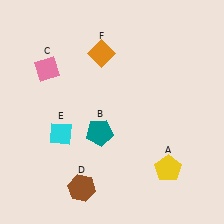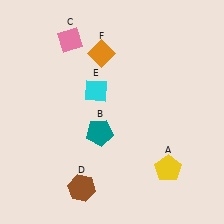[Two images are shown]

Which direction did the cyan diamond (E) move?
The cyan diamond (E) moved up.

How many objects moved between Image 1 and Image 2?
2 objects moved between the two images.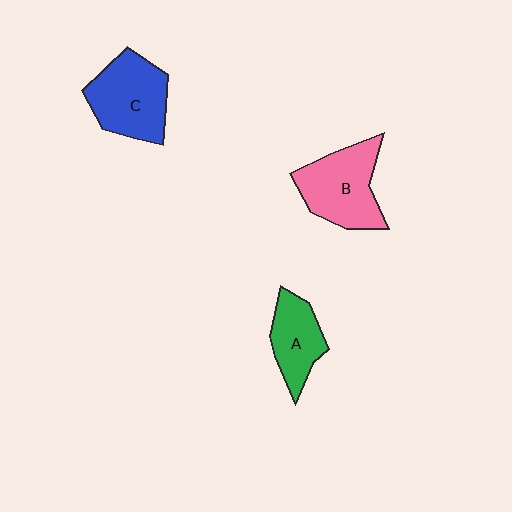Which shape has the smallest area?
Shape A (green).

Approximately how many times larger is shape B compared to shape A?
Approximately 1.5 times.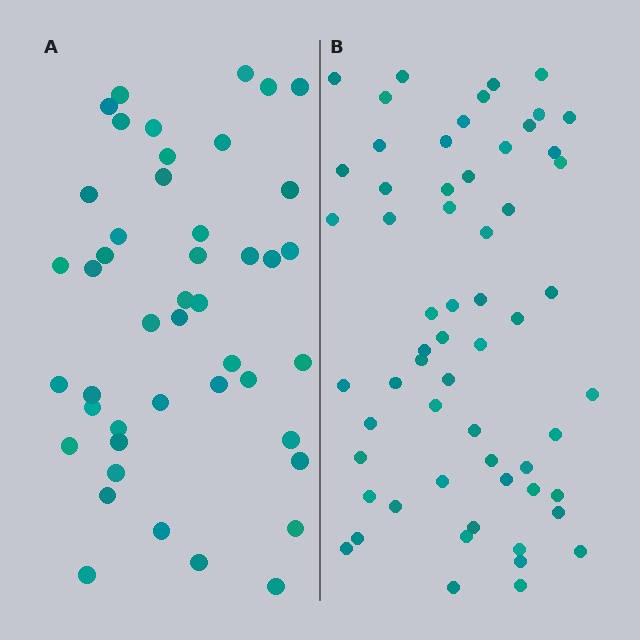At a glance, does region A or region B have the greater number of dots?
Region B (the right region) has more dots.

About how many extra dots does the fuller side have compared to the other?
Region B has approximately 15 more dots than region A.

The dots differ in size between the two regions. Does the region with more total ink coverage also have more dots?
No. Region A has more total ink coverage because its dots are larger, but region B actually contains more individual dots. Total area can be misleading — the number of items is what matters here.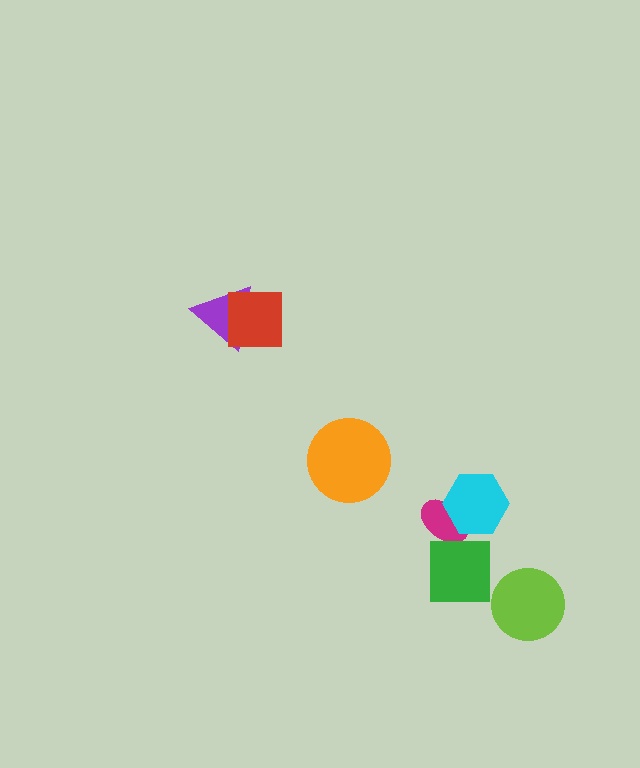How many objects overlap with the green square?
0 objects overlap with the green square.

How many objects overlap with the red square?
1 object overlaps with the red square.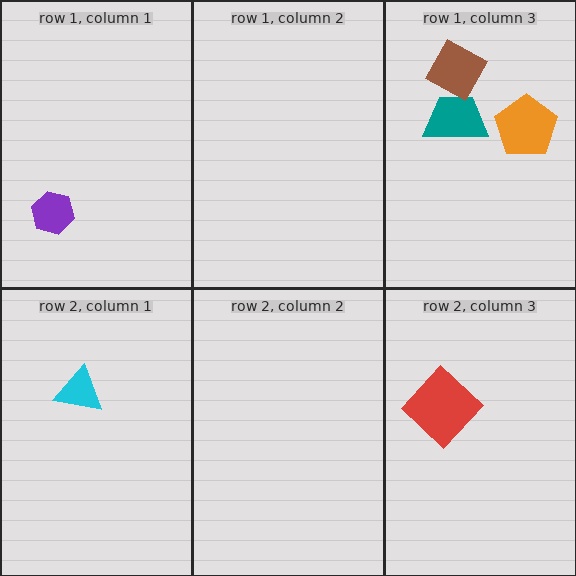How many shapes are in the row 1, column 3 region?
3.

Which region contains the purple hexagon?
The row 1, column 1 region.